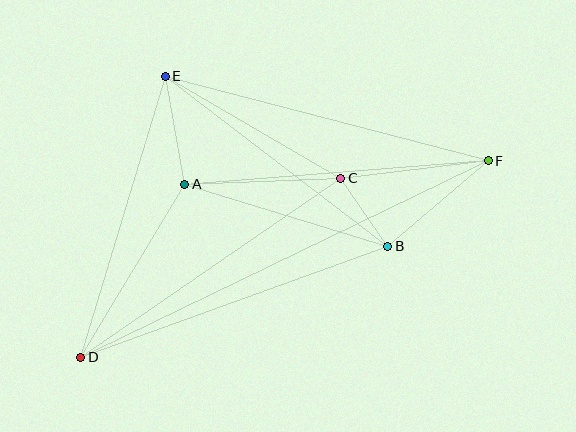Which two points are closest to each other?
Points B and C are closest to each other.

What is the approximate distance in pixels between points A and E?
The distance between A and E is approximately 110 pixels.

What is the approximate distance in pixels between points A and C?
The distance between A and C is approximately 156 pixels.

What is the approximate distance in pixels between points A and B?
The distance between A and B is approximately 212 pixels.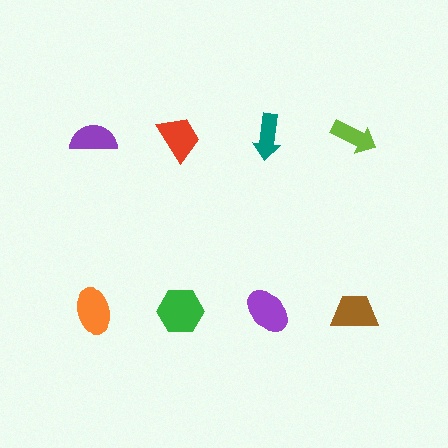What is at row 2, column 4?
A brown trapezoid.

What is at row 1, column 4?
A lime arrow.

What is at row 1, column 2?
A red trapezoid.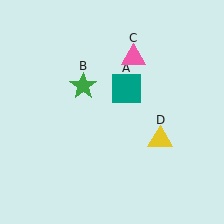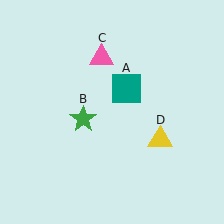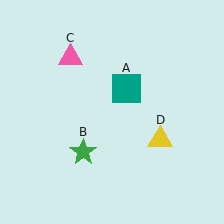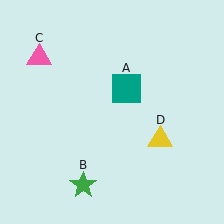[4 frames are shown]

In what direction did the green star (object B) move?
The green star (object B) moved down.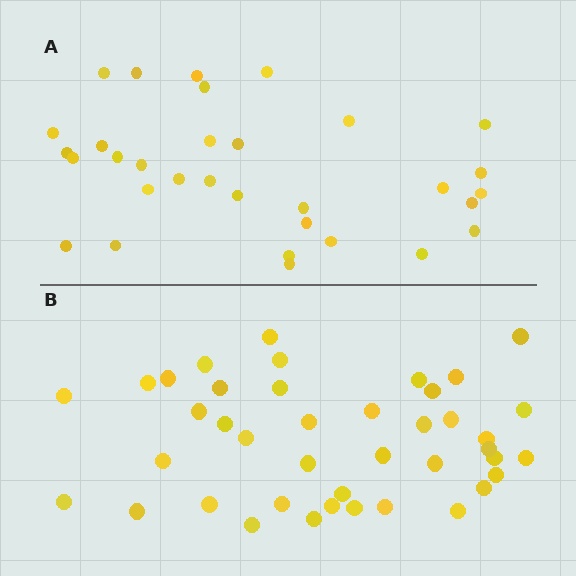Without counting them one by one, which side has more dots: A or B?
Region B (the bottom region) has more dots.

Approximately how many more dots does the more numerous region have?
Region B has roughly 8 or so more dots than region A.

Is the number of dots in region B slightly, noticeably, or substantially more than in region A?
Region B has noticeably more, but not dramatically so. The ratio is roughly 1.3 to 1.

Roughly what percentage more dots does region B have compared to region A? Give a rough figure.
About 30% more.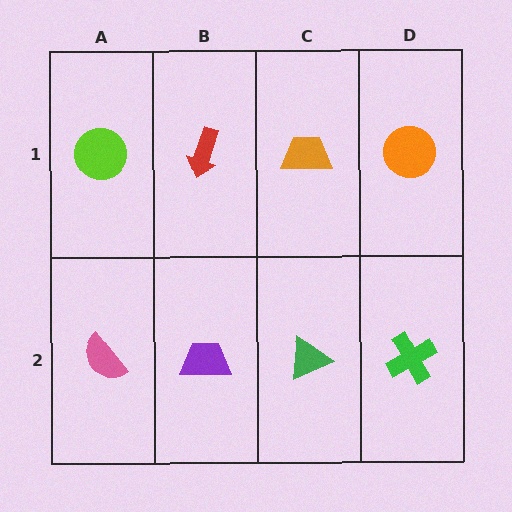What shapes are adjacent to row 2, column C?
An orange trapezoid (row 1, column C), a purple trapezoid (row 2, column B), a green cross (row 2, column D).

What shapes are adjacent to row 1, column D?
A green cross (row 2, column D), an orange trapezoid (row 1, column C).